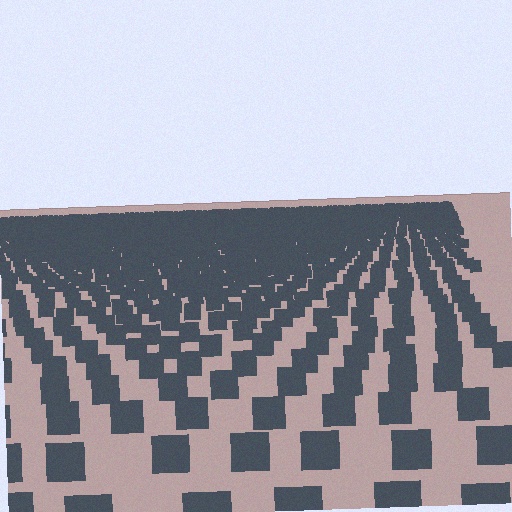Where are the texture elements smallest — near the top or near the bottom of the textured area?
Near the top.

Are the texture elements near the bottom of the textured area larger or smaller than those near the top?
Larger. Near the bottom, elements are closer to the viewer and appear at a bigger on-screen size.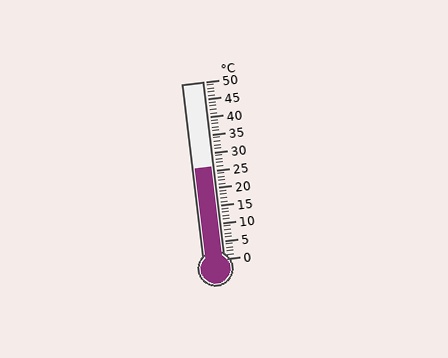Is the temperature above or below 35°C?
The temperature is below 35°C.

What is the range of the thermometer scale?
The thermometer scale ranges from 0°C to 50°C.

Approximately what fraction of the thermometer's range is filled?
The thermometer is filled to approximately 50% of its range.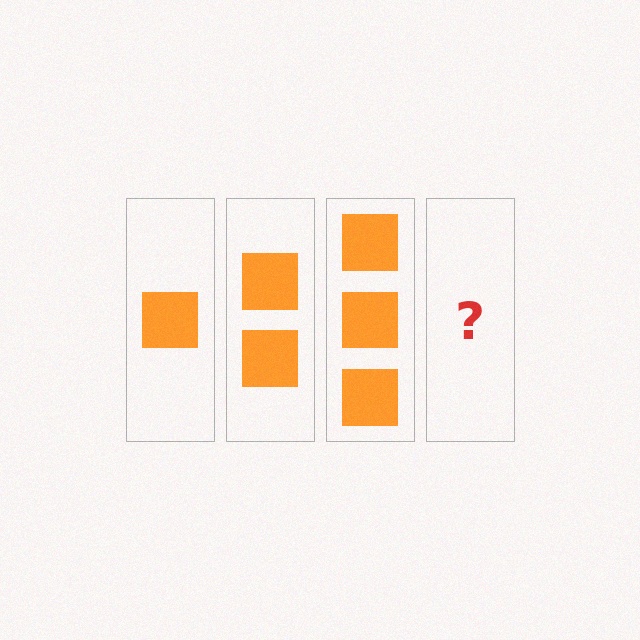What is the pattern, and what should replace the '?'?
The pattern is that each step adds one more square. The '?' should be 4 squares.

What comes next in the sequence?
The next element should be 4 squares.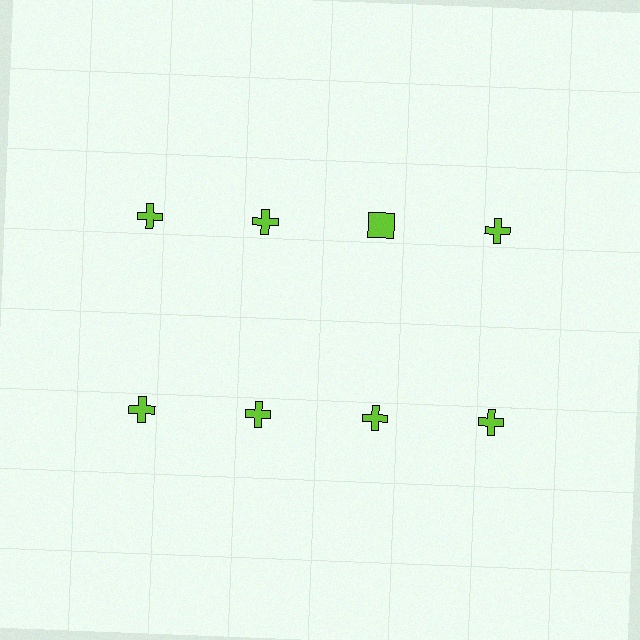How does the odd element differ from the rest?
It has a different shape: square instead of cross.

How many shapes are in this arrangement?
There are 8 shapes arranged in a grid pattern.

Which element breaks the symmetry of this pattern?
The lime square in the top row, center column breaks the symmetry. All other shapes are lime crosses.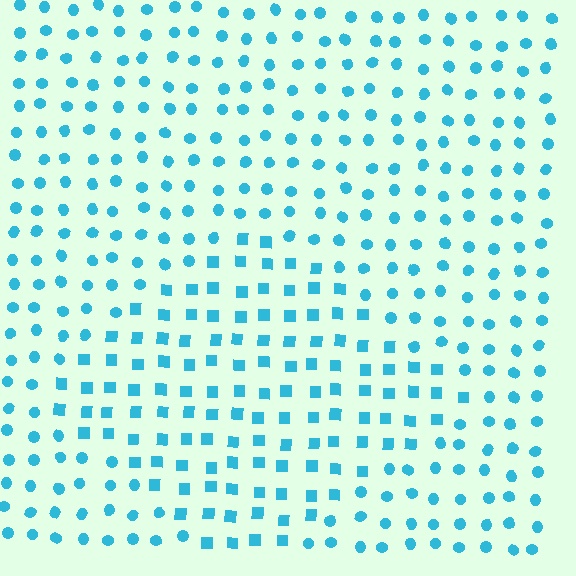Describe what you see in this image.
The image is filled with small cyan elements arranged in a uniform grid. A diamond-shaped region contains squares, while the surrounding area contains circles. The boundary is defined purely by the change in element shape.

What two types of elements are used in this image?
The image uses squares inside the diamond region and circles outside it.